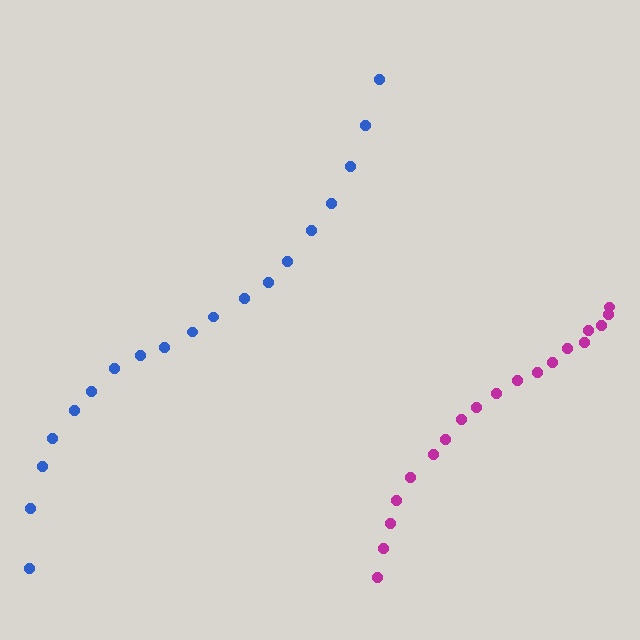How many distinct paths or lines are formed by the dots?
There are 2 distinct paths.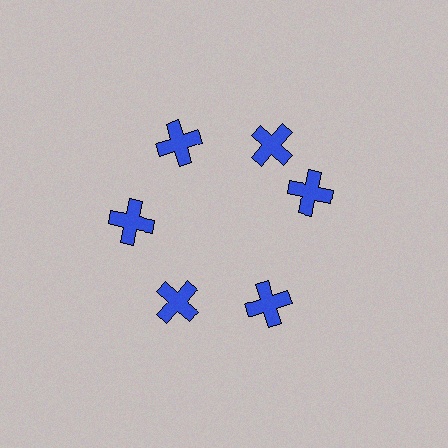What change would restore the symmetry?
The symmetry would be restored by rotating it back into even spacing with its neighbors so that all 6 crosses sit at equal angles and equal distance from the center.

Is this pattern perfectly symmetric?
No. The 6 blue crosses are arranged in a ring, but one element near the 3 o'clock position is rotated out of alignment along the ring, breaking the 6-fold rotational symmetry.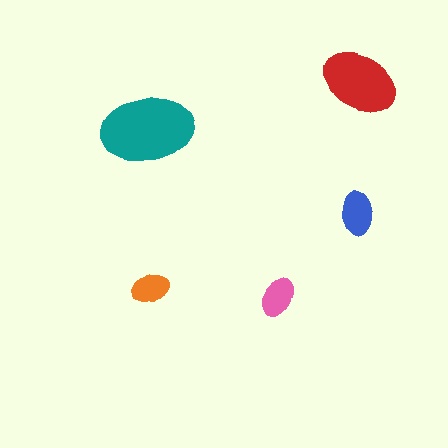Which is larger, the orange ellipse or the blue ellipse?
The blue one.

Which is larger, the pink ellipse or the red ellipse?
The red one.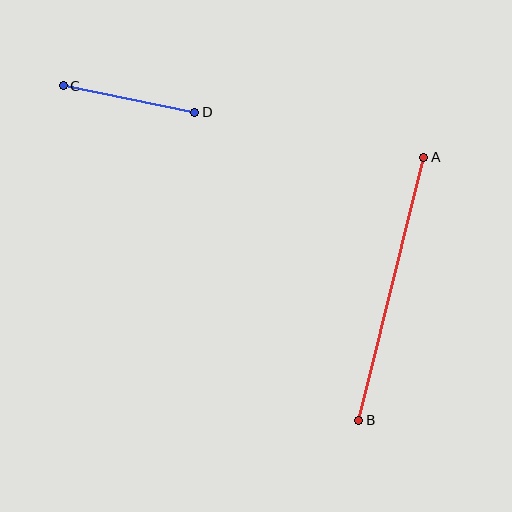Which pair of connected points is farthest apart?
Points A and B are farthest apart.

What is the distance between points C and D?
The distance is approximately 134 pixels.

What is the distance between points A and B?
The distance is approximately 271 pixels.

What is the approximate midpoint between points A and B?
The midpoint is at approximately (391, 289) pixels.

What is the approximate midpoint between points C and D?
The midpoint is at approximately (129, 99) pixels.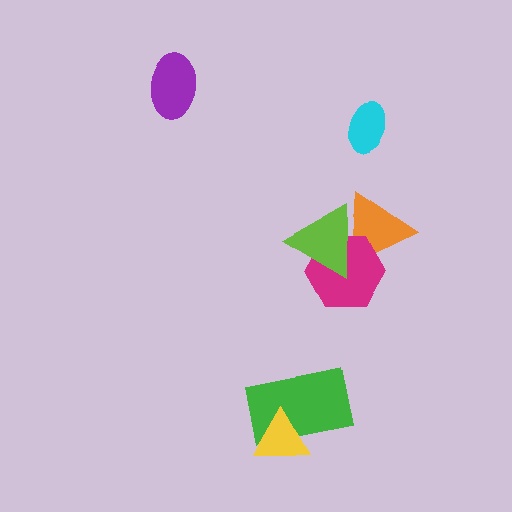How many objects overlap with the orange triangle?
2 objects overlap with the orange triangle.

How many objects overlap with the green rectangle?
1 object overlaps with the green rectangle.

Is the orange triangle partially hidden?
Yes, it is partially covered by another shape.